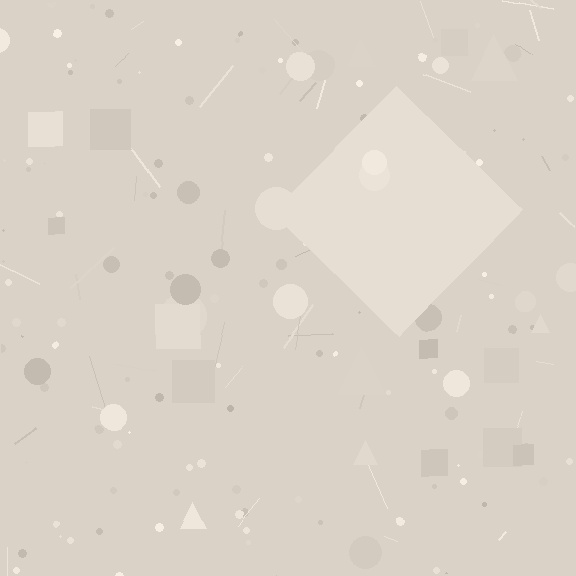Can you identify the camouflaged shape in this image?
The camouflaged shape is a diamond.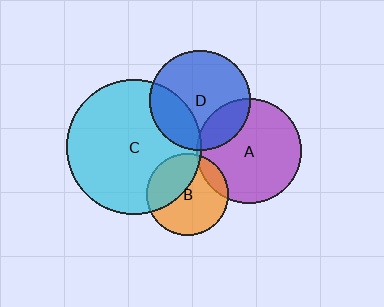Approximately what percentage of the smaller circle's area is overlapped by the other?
Approximately 40%.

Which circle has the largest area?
Circle C (cyan).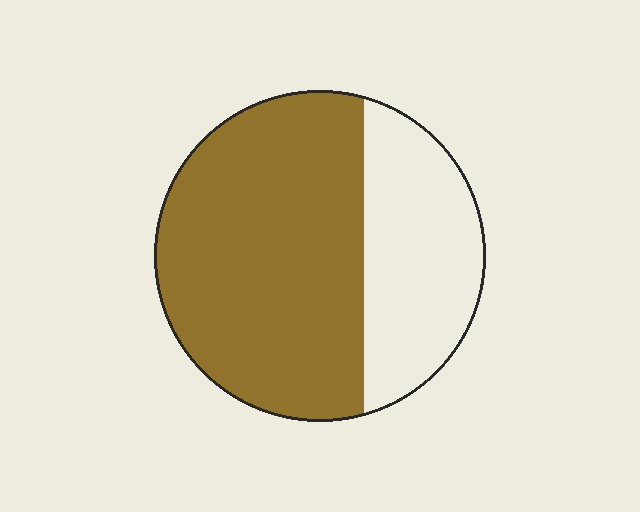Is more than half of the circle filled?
Yes.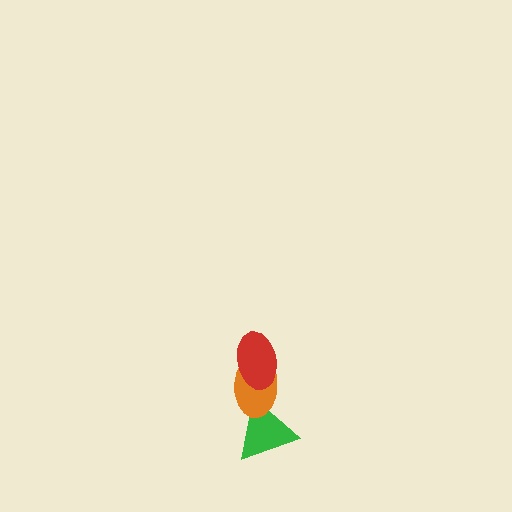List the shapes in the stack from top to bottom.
From top to bottom: the red ellipse, the orange ellipse, the green triangle.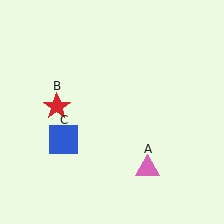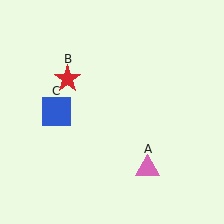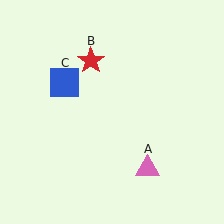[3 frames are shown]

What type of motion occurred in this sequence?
The red star (object B), blue square (object C) rotated clockwise around the center of the scene.